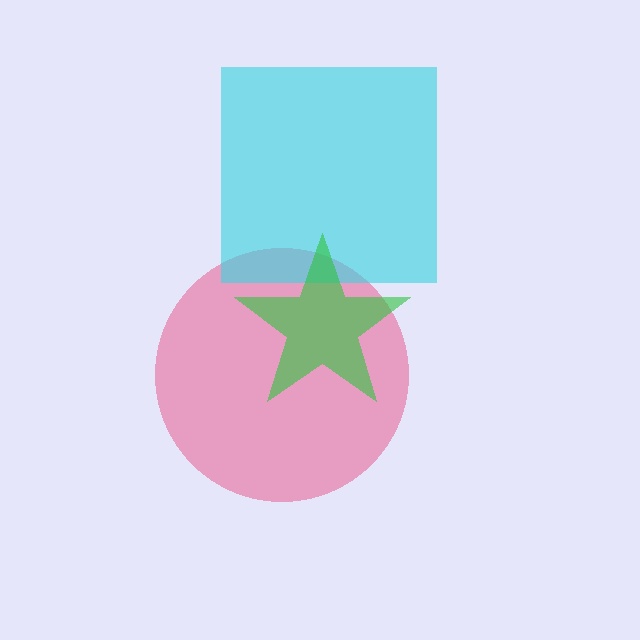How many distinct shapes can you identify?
There are 3 distinct shapes: a pink circle, a cyan square, a green star.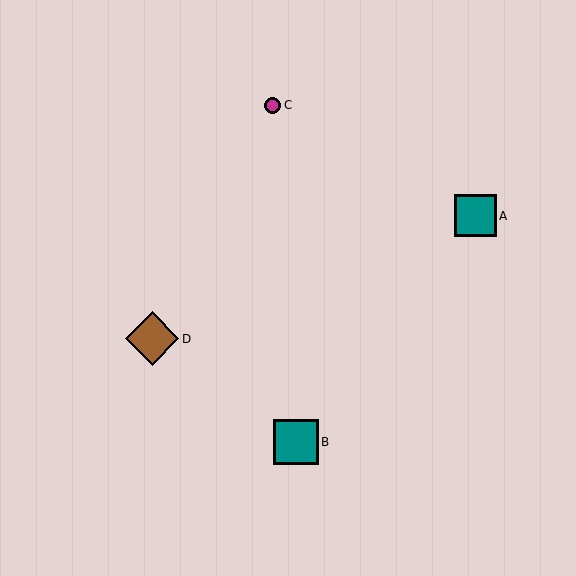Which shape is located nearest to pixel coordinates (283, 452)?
The teal square (labeled B) at (296, 442) is nearest to that location.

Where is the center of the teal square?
The center of the teal square is at (296, 442).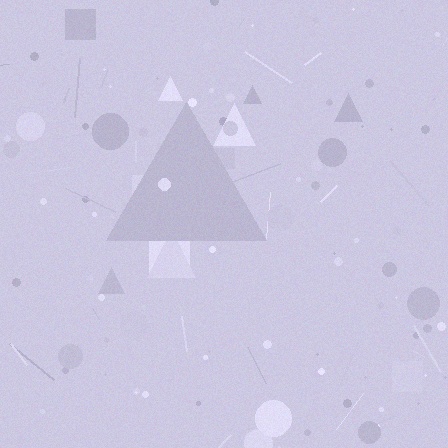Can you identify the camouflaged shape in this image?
The camouflaged shape is a triangle.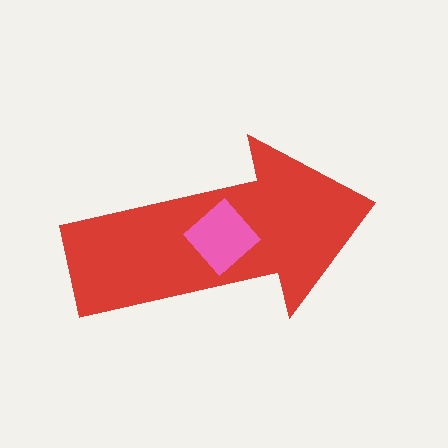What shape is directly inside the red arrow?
The pink diamond.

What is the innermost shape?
The pink diamond.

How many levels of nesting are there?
2.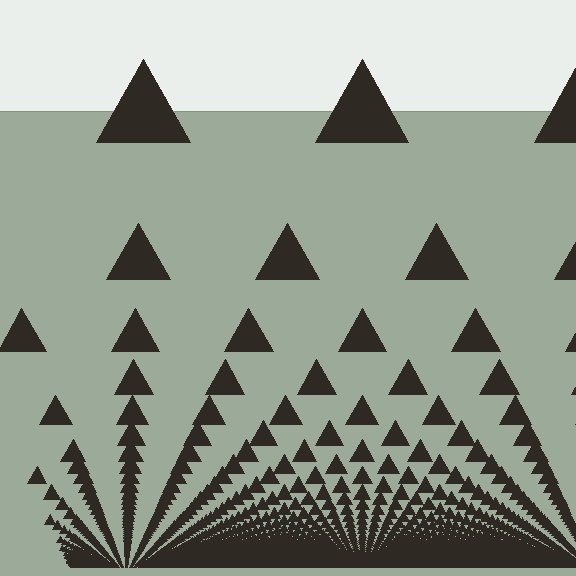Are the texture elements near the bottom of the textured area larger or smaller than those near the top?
Smaller. The gradient is inverted — elements near the bottom are smaller and denser.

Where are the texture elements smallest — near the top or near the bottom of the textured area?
Near the bottom.